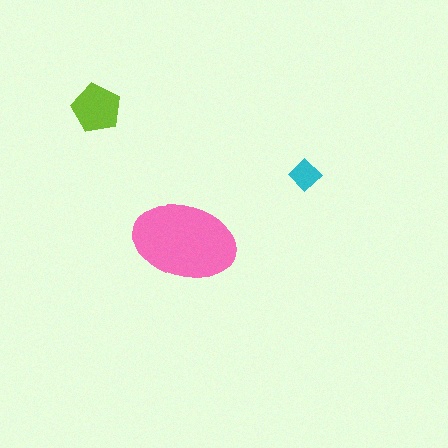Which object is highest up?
The lime pentagon is topmost.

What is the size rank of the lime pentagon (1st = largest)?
2nd.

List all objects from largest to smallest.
The pink ellipse, the lime pentagon, the cyan diamond.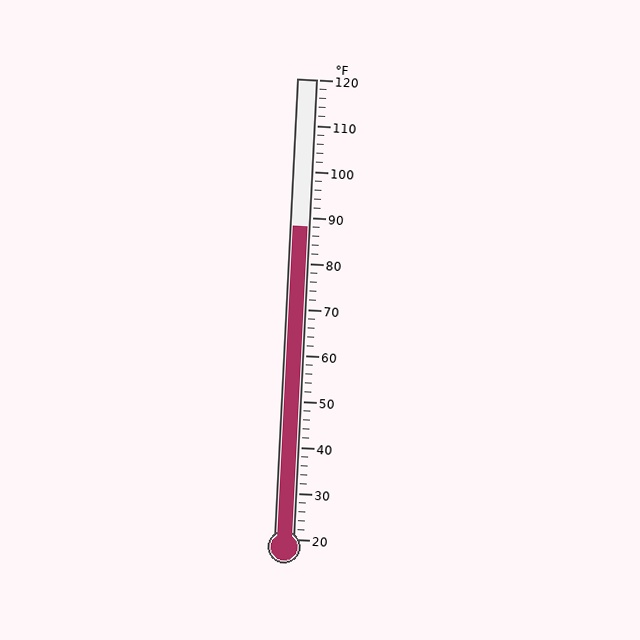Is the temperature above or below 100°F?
The temperature is below 100°F.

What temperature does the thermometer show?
The thermometer shows approximately 88°F.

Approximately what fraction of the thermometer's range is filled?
The thermometer is filled to approximately 70% of its range.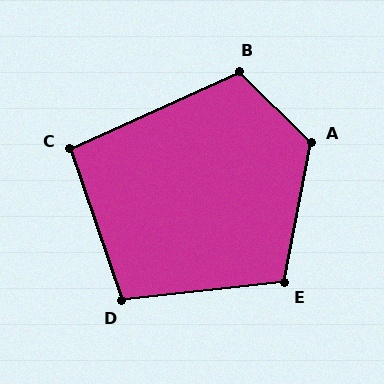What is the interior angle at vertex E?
Approximately 107 degrees (obtuse).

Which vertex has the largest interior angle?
A, at approximately 123 degrees.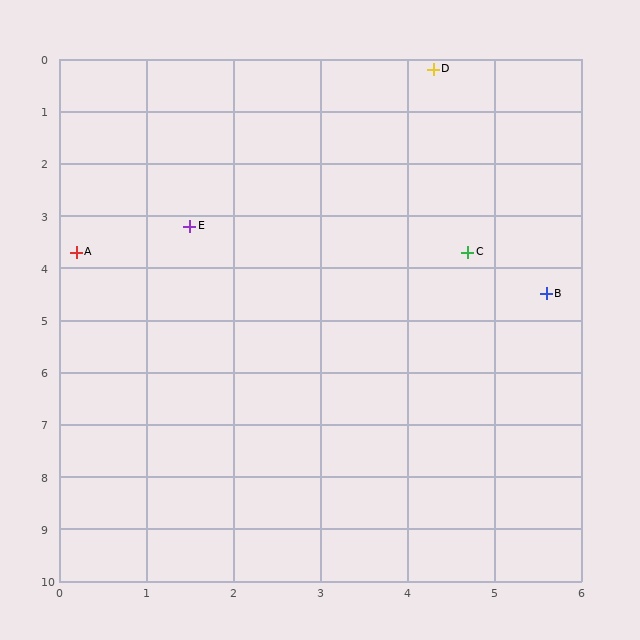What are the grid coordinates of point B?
Point B is at approximately (5.6, 4.5).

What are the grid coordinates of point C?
Point C is at approximately (4.7, 3.7).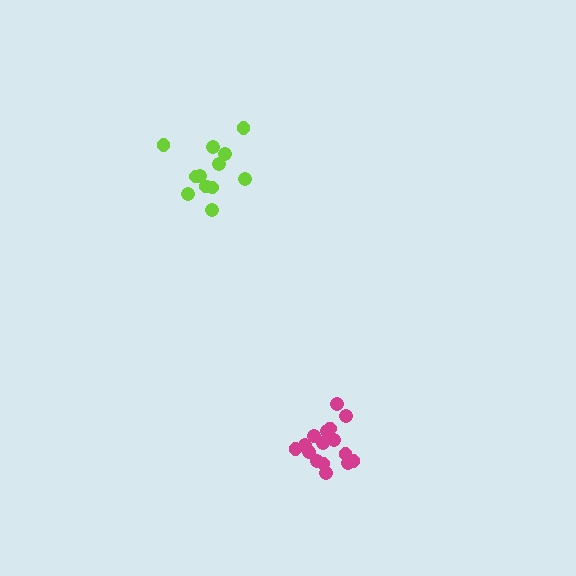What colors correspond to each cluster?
The clusters are colored: magenta, lime.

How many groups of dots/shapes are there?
There are 2 groups.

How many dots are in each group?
Group 1: 16 dots, Group 2: 12 dots (28 total).